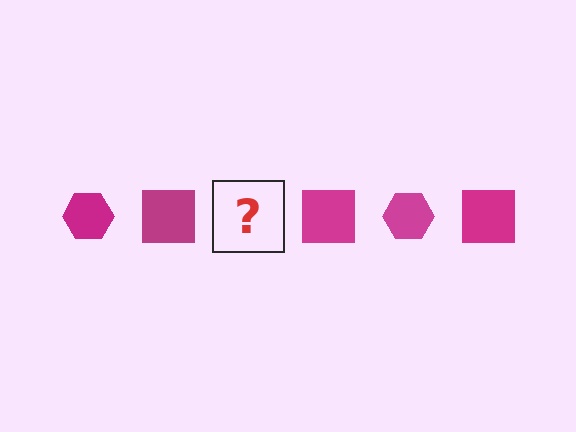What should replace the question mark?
The question mark should be replaced with a magenta hexagon.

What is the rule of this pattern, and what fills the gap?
The rule is that the pattern cycles through hexagon, square shapes in magenta. The gap should be filled with a magenta hexagon.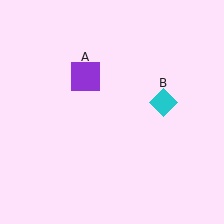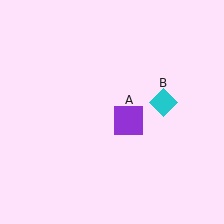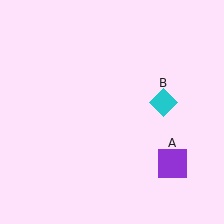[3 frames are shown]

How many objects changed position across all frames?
1 object changed position: purple square (object A).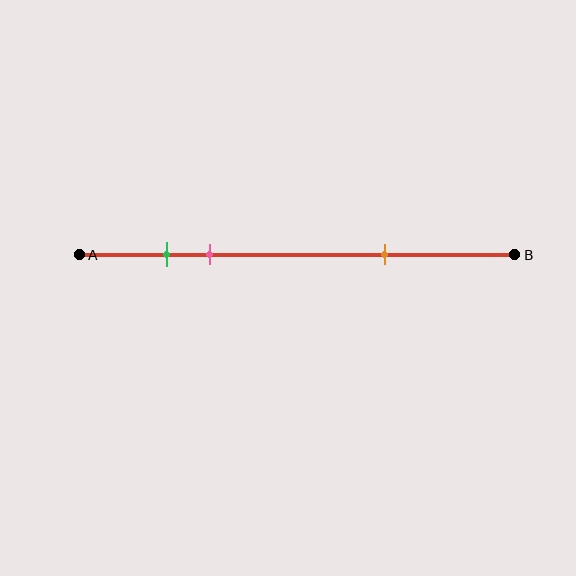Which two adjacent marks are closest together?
The green and pink marks are the closest adjacent pair.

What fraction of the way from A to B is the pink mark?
The pink mark is approximately 30% (0.3) of the way from A to B.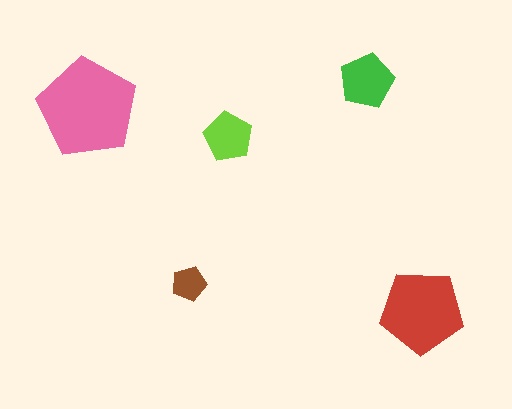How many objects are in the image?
There are 5 objects in the image.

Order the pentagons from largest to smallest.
the pink one, the red one, the green one, the lime one, the brown one.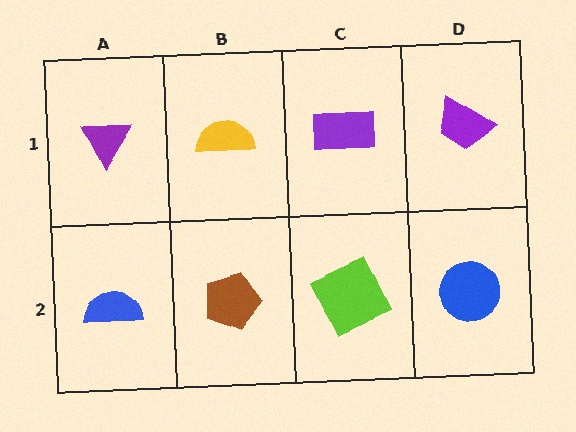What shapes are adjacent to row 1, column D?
A blue circle (row 2, column D), a purple rectangle (row 1, column C).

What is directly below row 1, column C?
A lime square.